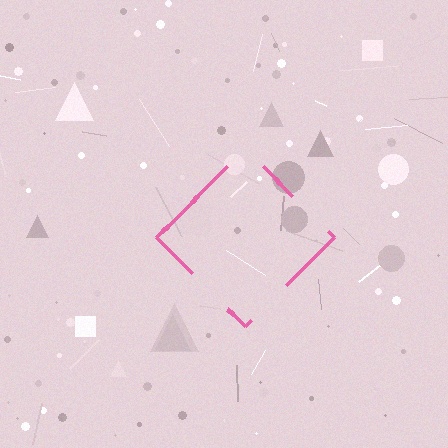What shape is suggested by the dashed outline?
The dashed outline suggests a diamond.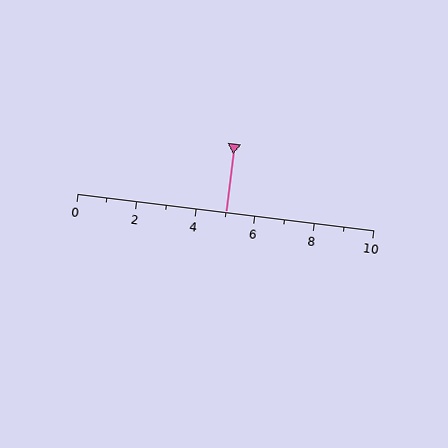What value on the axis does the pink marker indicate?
The marker indicates approximately 5.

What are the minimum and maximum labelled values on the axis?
The axis runs from 0 to 10.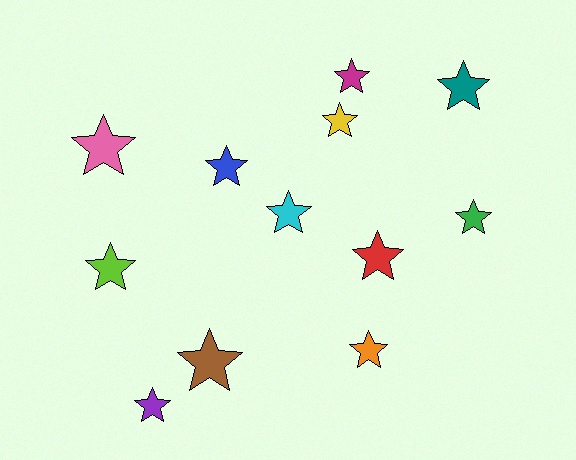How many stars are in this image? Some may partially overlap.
There are 12 stars.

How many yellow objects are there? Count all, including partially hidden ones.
There is 1 yellow object.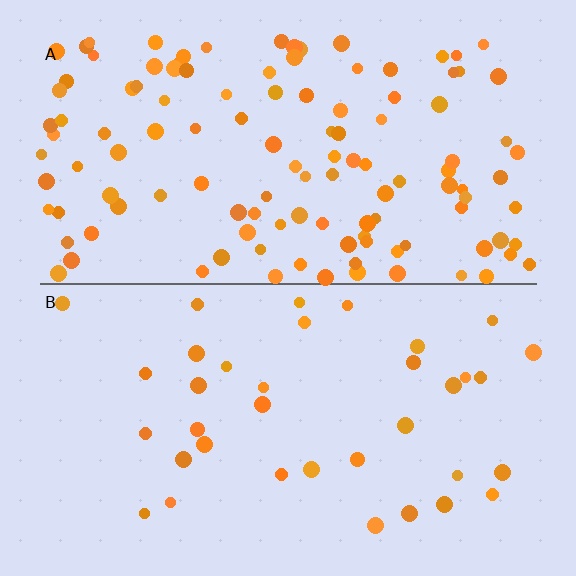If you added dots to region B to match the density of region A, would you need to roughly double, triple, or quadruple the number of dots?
Approximately triple.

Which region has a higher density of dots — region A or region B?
A (the top).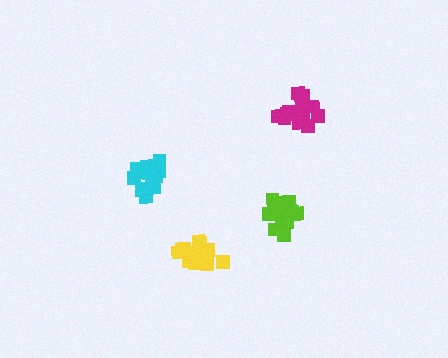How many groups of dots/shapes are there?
There are 4 groups.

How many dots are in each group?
Group 1: 16 dots, Group 2: 17 dots, Group 3: 15 dots, Group 4: 19 dots (67 total).